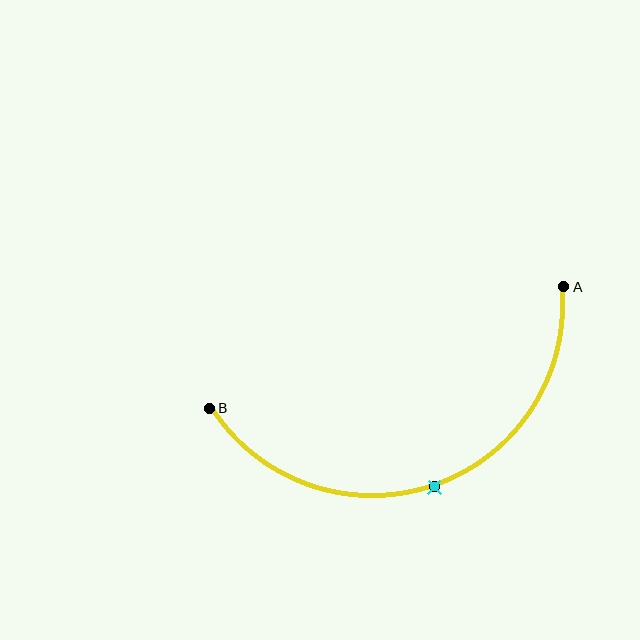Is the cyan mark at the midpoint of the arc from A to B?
Yes. The cyan mark lies on the arc at equal arc-length from both A and B — it is the arc midpoint.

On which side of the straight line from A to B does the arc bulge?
The arc bulges below the straight line connecting A and B.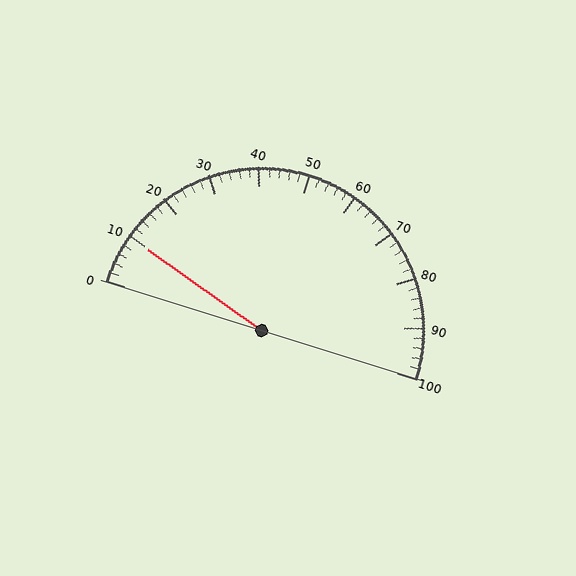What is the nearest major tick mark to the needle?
The nearest major tick mark is 10.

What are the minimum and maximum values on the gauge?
The gauge ranges from 0 to 100.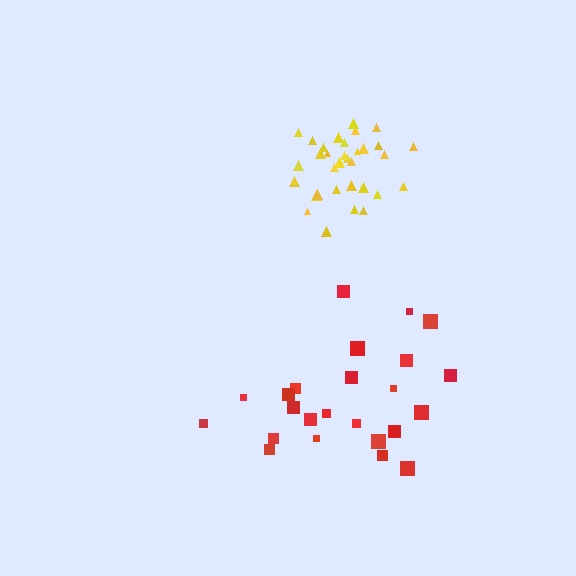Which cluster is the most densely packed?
Yellow.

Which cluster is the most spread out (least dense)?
Red.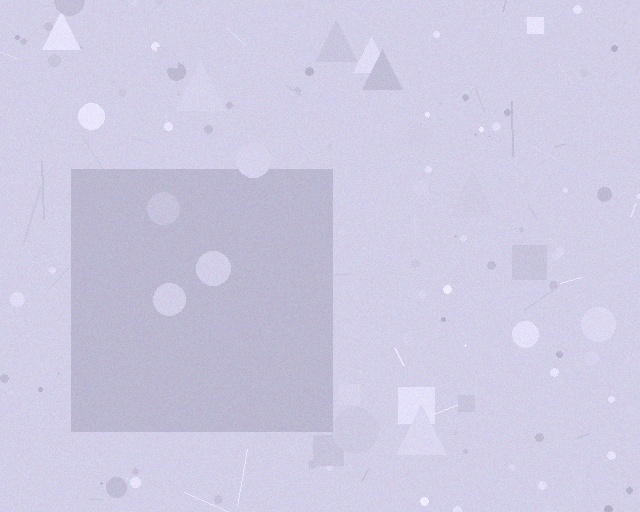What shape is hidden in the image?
A square is hidden in the image.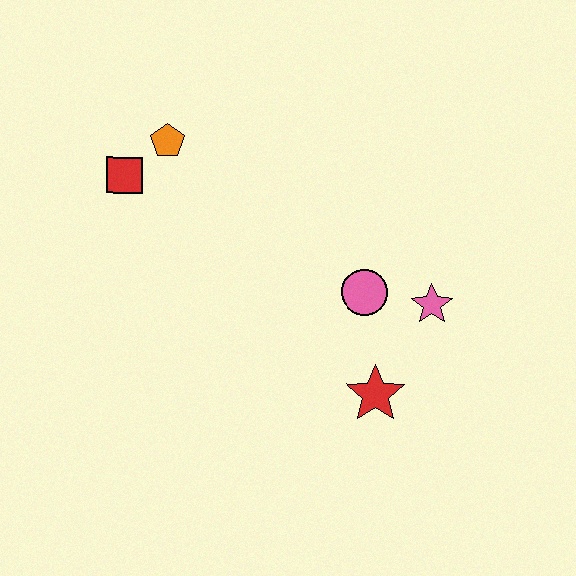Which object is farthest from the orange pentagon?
The red star is farthest from the orange pentagon.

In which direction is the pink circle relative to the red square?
The pink circle is to the right of the red square.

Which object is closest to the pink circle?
The pink star is closest to the pink circle.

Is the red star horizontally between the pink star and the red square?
Yes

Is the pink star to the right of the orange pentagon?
Yes